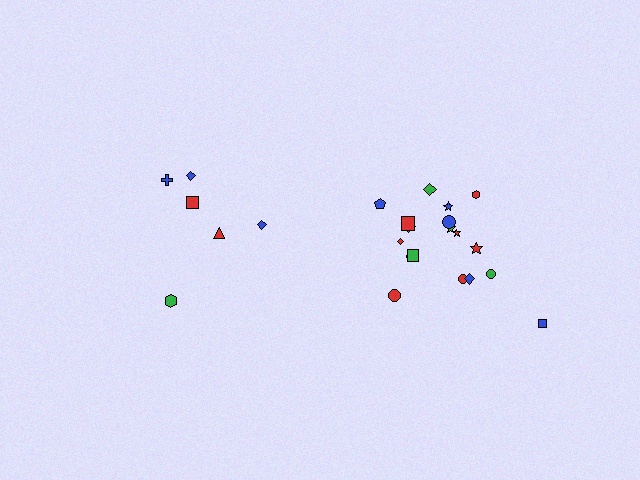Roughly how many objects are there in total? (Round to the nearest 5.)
Roughly 25 objects in total.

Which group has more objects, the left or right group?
The right group.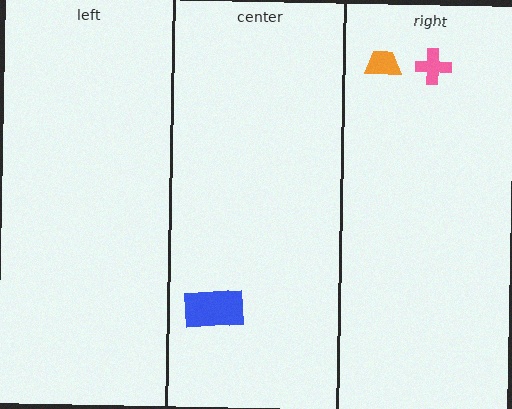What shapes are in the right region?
The pink cross, the orange trapezoid.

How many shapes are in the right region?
2.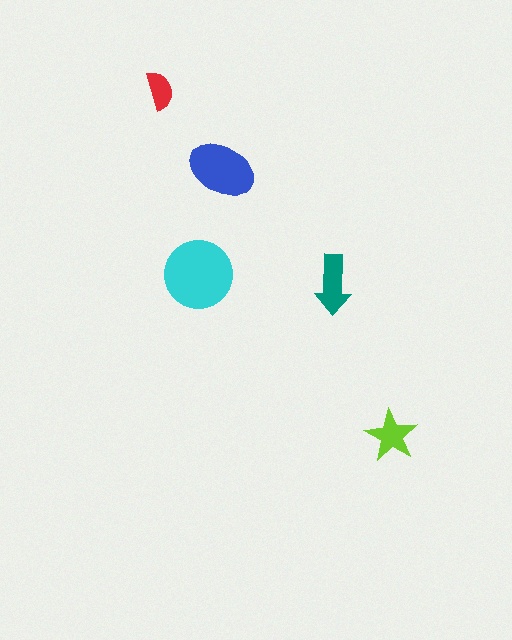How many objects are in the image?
There are 5 objects in the image.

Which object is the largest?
The cyan circle.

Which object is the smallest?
The red semicircle.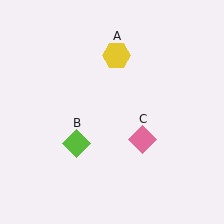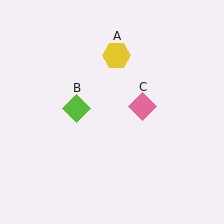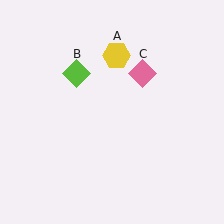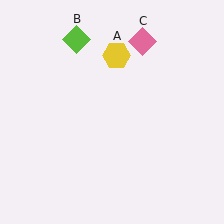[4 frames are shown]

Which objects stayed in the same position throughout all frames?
Yellow hexagon (object A) remained stationary.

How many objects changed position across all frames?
2 objects changed position: lime diamond (object B), pink diamond (object C).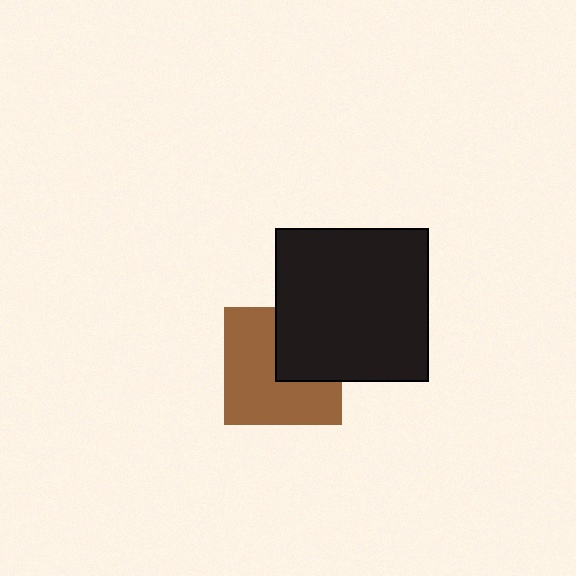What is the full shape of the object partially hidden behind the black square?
The partially hidden object is a brown square.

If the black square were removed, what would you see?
You would see the complete brown square.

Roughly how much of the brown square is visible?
About half of it is visible (roughly 65%).